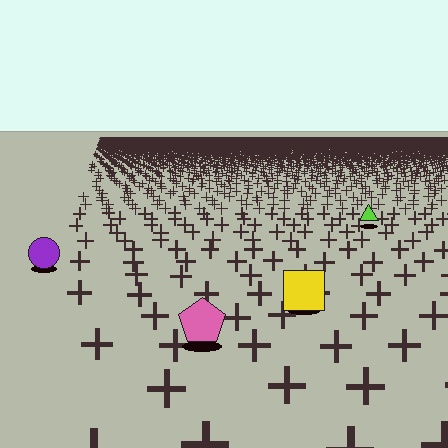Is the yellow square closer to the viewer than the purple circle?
Yes. The yellow square is closer — you can tell from the texture gradient: the ground texture is coarser near it.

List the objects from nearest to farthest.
From nearest to farthest: the pink pentagon, the yellow square, the purple circle, the lime triangle.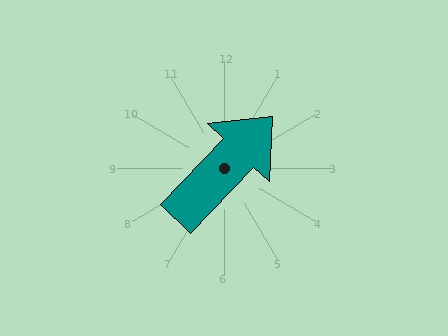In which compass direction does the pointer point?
Northeast.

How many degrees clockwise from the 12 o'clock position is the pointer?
Approximately 44 degrees.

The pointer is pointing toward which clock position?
Roughly 1 o'clock.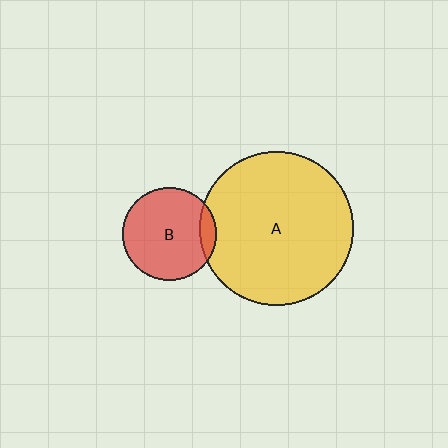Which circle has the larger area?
Circle A (yellow).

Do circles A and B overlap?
Yes.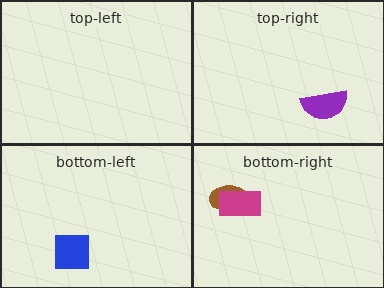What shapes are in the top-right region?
The purple semicircle.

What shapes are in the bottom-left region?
The blue square.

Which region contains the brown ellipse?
The bottom-right region.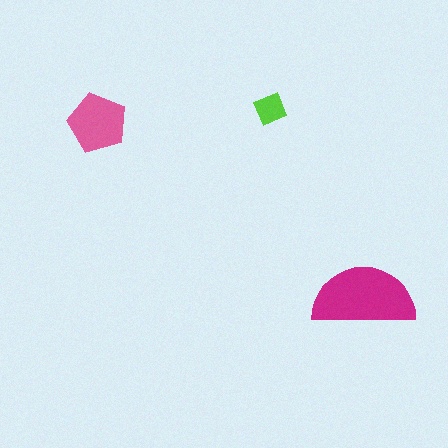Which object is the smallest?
The lime diamond.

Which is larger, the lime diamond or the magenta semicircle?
The magenta semicircle.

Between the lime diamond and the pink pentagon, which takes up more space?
The pink pentagon.